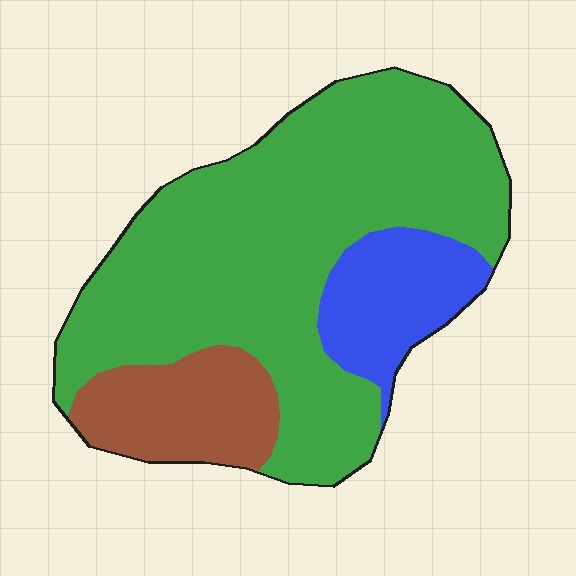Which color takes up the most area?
Green, at roughly 70%.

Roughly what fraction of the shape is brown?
Brown takes up about one sixth (1/6) of the shape.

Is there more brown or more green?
Green.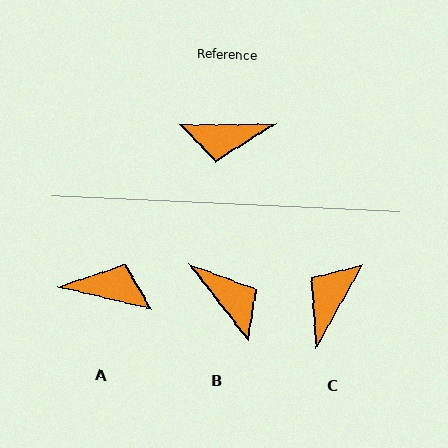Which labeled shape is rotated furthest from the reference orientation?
A, about 166 degrees away.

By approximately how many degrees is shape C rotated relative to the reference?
Approximately 120 degrees clockwise.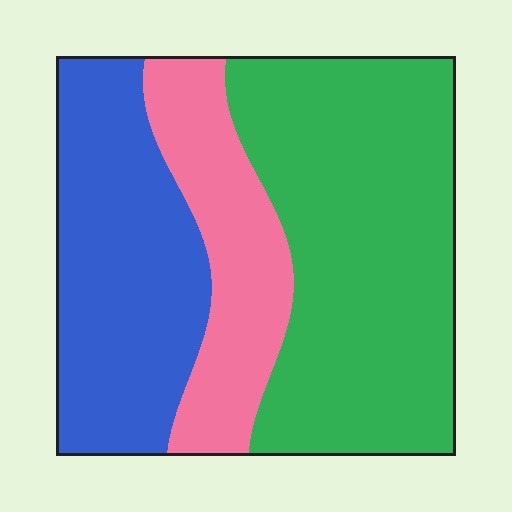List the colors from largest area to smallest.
From largest to smallest: green, blue, pink.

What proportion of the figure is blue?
Blue covers around 30% of the figure.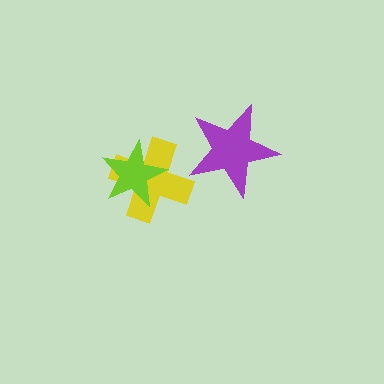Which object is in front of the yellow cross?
The lime star is in front of the yellow cross.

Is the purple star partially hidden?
No, no other shape covers it.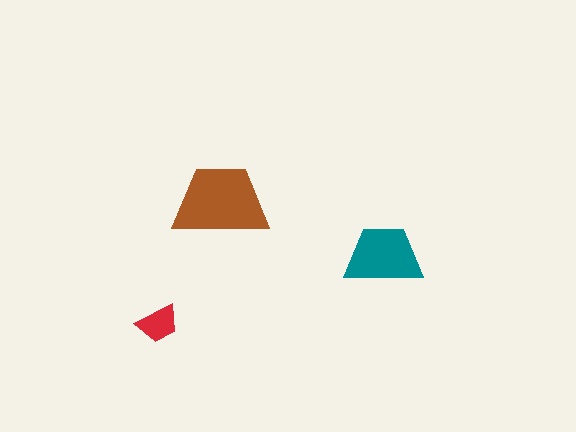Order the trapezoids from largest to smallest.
the brown one, the teal one, the red one.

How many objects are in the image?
There are 3 objects in the image.